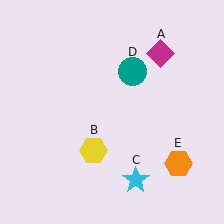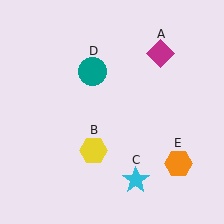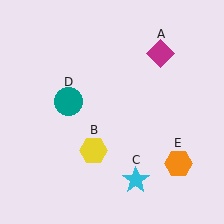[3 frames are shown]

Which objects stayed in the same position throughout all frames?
Magenta diamond (object A) and yellow hexagon (object B) and cyan star (object C) and orange hexagon (object E) remained stationary.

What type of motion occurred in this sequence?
The teal circle (object D) rotated counterclockwise around the center of the scene.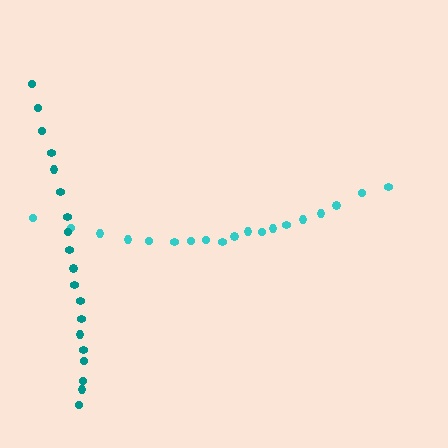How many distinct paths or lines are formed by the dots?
There are 2 distinct paths.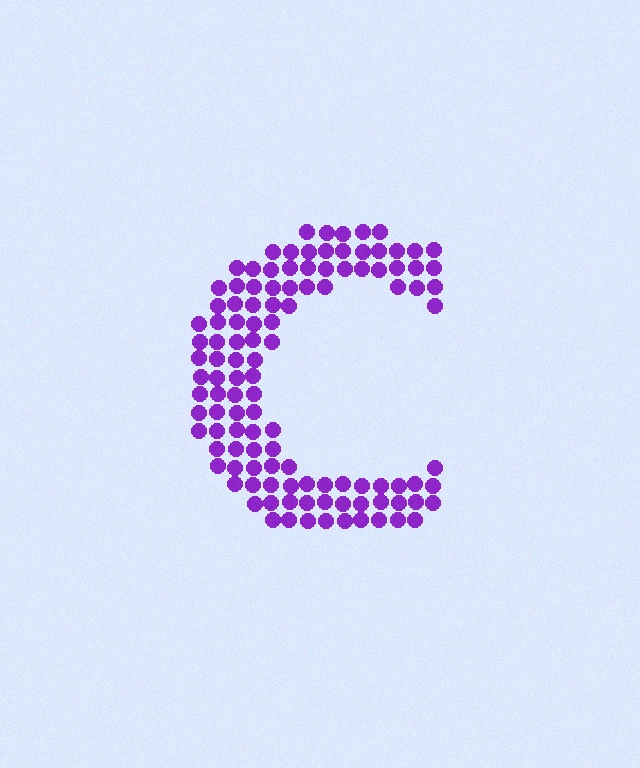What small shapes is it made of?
It is made of small circles.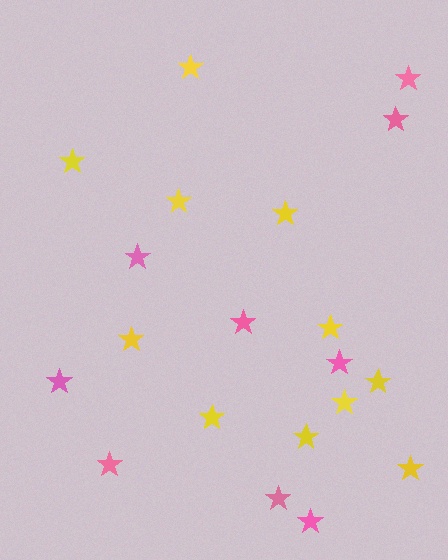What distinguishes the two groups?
There are 2 groups: one group of pink stars (9) and one group of yellow stars (11).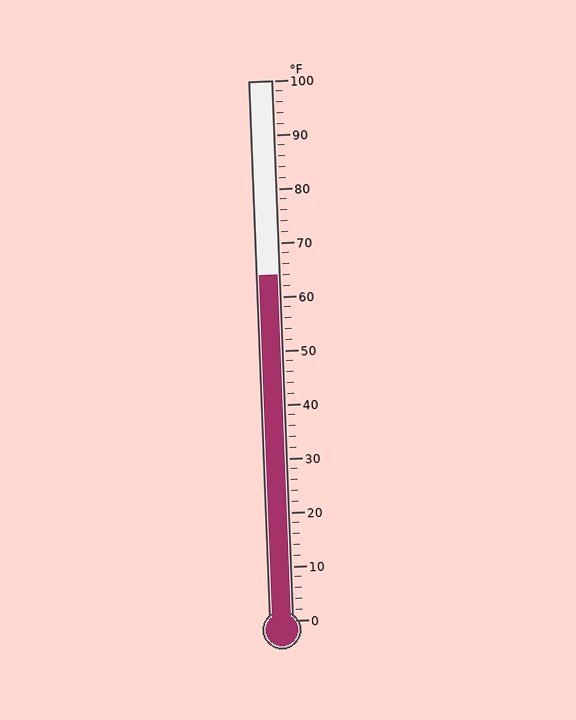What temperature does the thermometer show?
The thermometer shows approximately 64°F.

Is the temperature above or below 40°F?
The temperature is above 40°F.